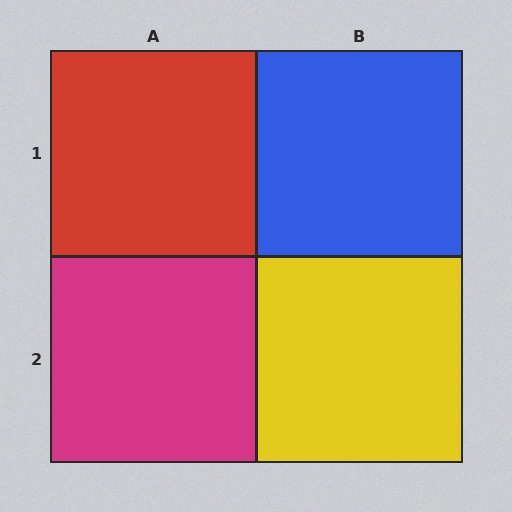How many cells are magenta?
1 cell is magenta.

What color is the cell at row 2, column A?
Magenta.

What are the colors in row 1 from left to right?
Red, blue.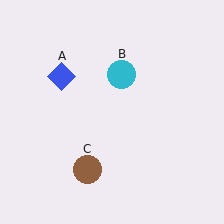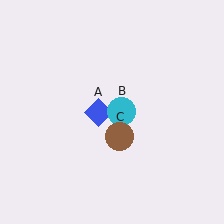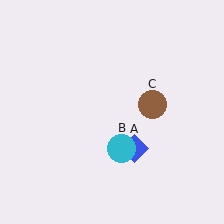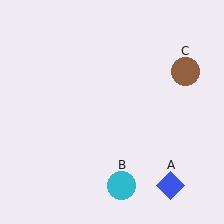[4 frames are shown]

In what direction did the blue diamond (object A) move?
The blue diamond (object A) moved down and to the right.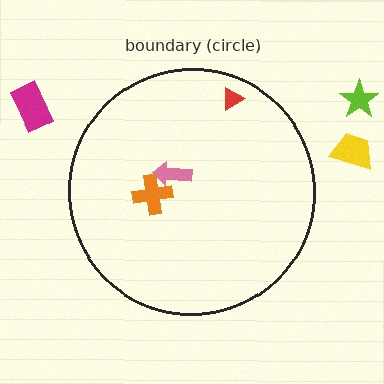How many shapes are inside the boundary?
3 inside, 3 outside.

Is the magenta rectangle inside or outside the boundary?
Outside.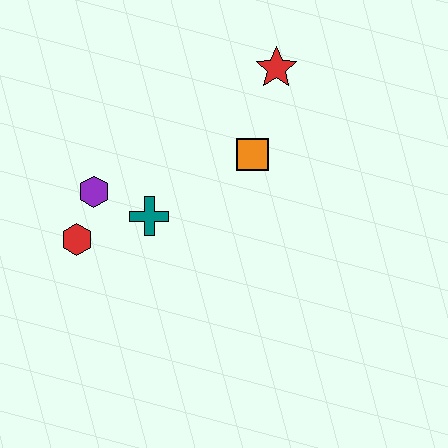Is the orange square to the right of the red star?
No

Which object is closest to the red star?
The orange square is closest to the red star.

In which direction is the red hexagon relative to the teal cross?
The red hexagon is to the left of the teal cross.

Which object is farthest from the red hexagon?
The red star is farthest from the red hexagon.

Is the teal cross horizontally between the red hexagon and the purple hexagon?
No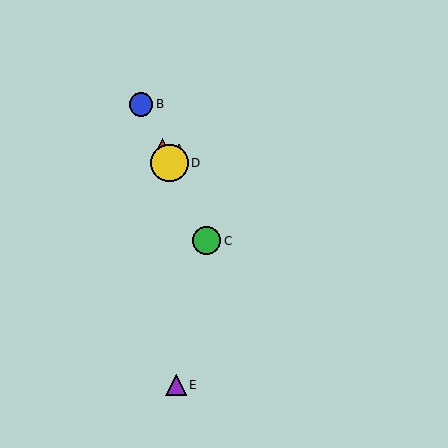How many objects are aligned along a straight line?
4 objects (A, B, C, D) are aligned along a straight line.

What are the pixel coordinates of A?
Object A is at (162, 149).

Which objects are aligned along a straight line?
Objects A, B, C, D are aligned along a straight line.